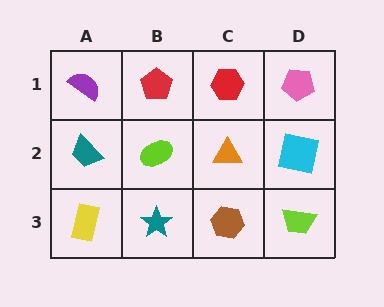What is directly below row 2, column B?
A teal star.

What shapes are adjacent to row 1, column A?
A teal trapezoid (row 2, column A), a red pentagon (row 1, column B).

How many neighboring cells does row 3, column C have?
3.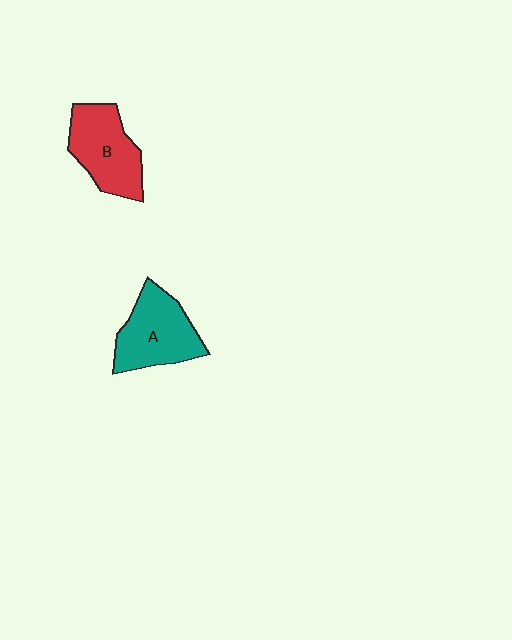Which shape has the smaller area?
Shape B (red).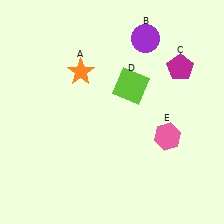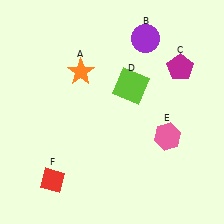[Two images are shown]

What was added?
A red diamond (F) was added in Image 2.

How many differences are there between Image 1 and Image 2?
There is 1 difference between the two images.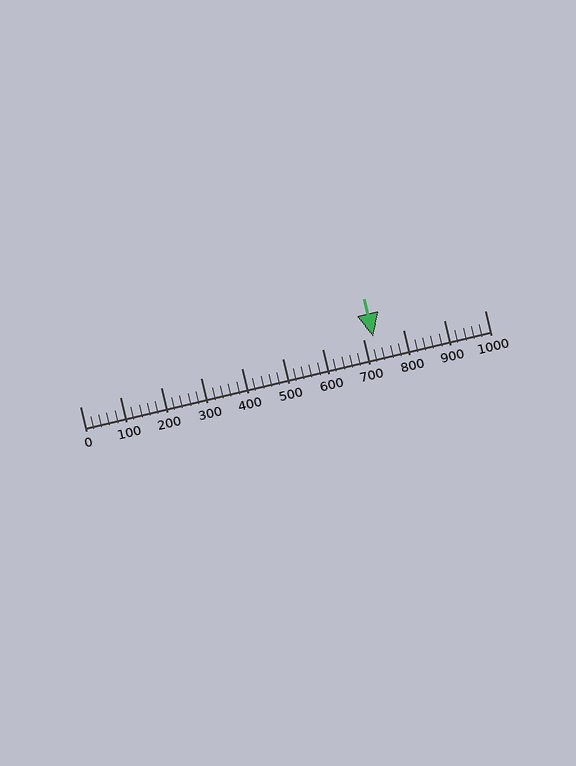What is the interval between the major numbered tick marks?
The major tick marks are spaced 100 units apart.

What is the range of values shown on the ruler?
The ruler shows values from 0 to 1000.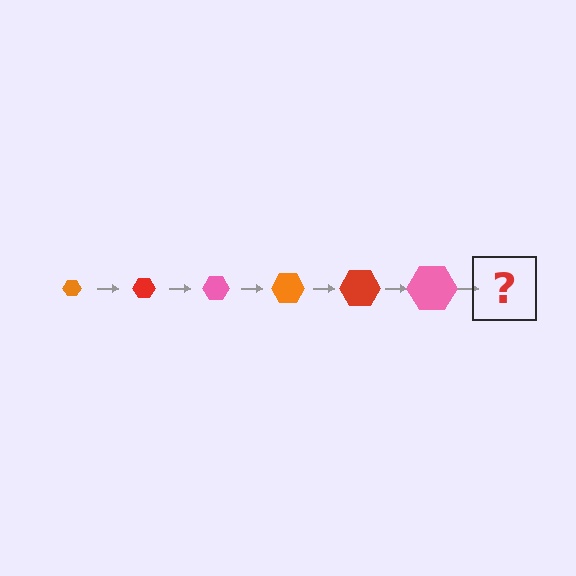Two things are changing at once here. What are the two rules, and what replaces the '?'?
The two rules are that the hexagon grows larger each step and the color cycles through orange, red, and pink. The '?' should be an orange hexagon, larger than the previous one.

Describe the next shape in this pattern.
It should be an orange hexagon, larger than the previous one.